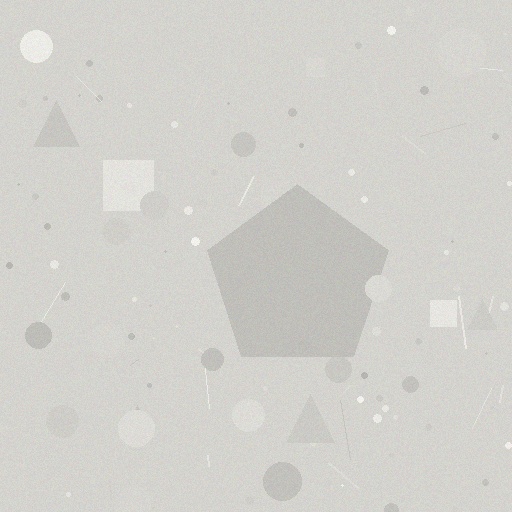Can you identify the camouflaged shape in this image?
The camouflaged shape is a pentagon.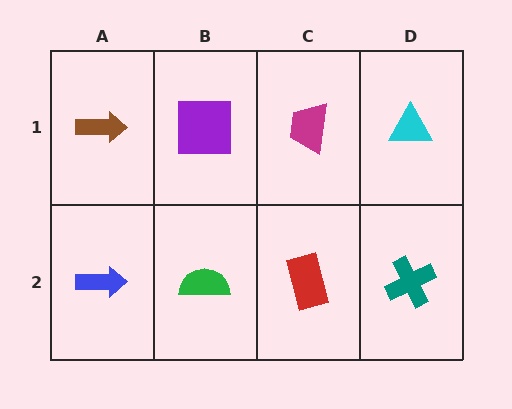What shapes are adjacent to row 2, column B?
A purple square (row 1, column B), a blue arrow (row 2, column A), a red rectangle (row 2, column C).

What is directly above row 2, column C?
A magenta trapezoid.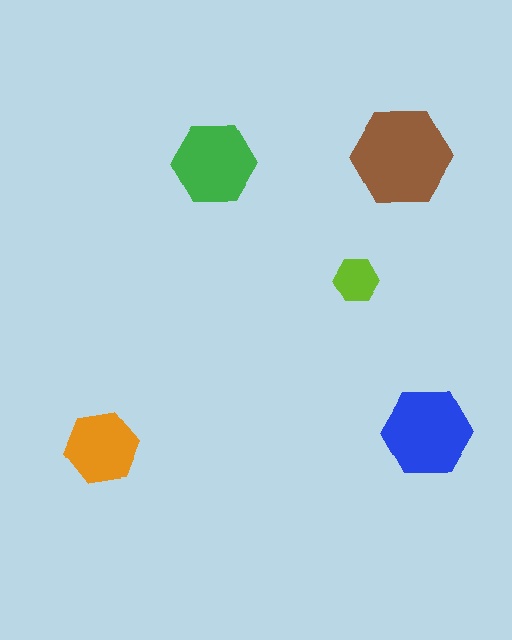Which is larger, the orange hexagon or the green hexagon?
The green one.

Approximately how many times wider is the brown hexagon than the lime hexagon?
About 2 times wider.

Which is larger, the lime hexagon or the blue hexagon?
The blue one.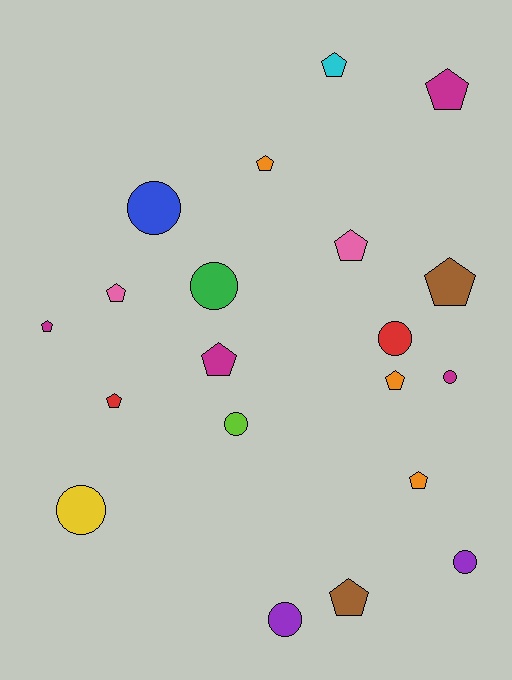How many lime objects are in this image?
There is 1 lime object.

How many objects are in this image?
There are 20 objects.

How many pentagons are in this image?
There are 12 pentagons.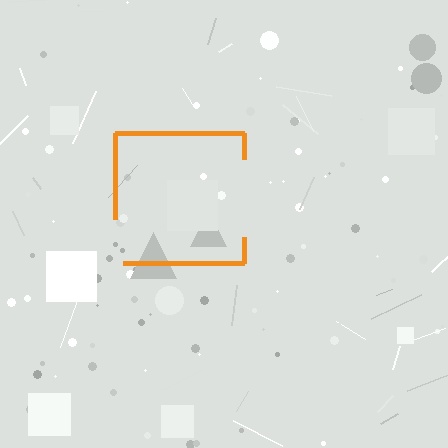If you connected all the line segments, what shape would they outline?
They would outline a square.